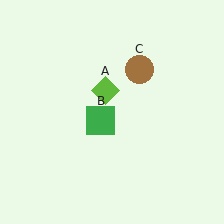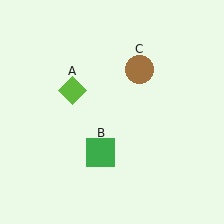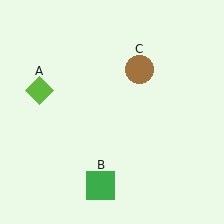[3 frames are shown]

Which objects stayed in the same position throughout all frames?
Brown circle (object C) remained stationary.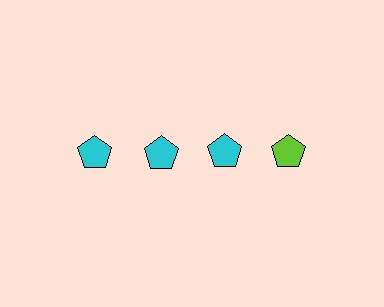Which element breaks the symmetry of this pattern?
The lime pentagon in the top row, second from right column breaks the symmetry. All other shapes are cyan pentagons.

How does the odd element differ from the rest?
It has a different color: lime instead of cyan.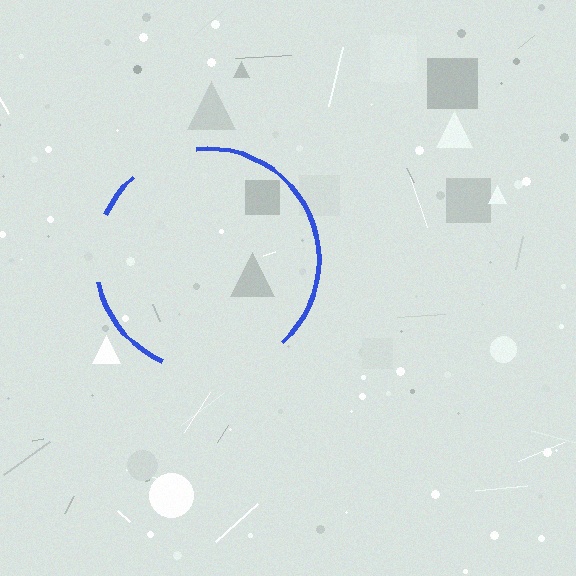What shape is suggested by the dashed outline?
The dashed outline suggests a circle.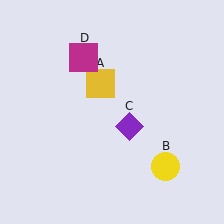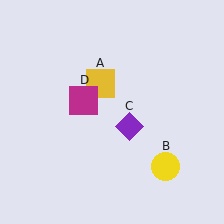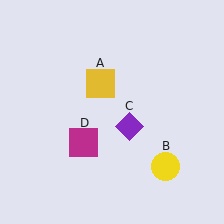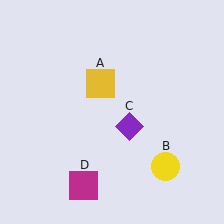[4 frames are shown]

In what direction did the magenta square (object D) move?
The magenta square (object D) moved down.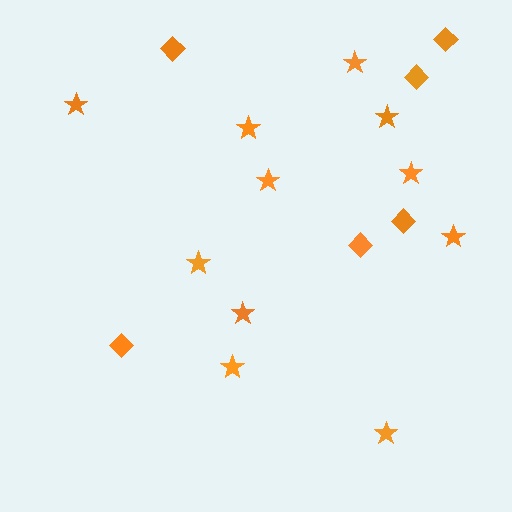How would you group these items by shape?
There are 2 groups: one group of diamonds (6) and one group of stars (11).